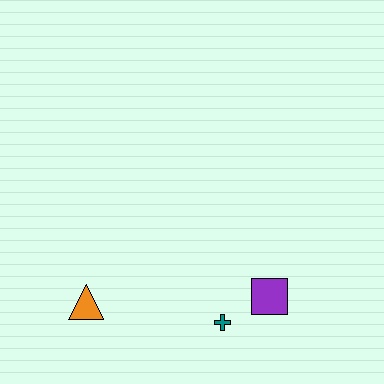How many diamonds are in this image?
There are no diamonds.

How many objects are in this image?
There are 3 objects.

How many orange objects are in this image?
There is 1 orange object.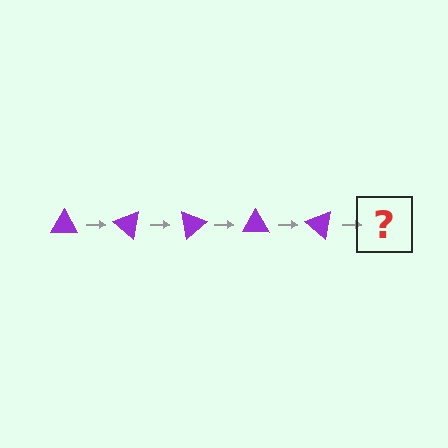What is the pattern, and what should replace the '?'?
The pattern is that the triangle rotates 40 degrees each step. The '?' should be a purple triangle rotated 200 degrees.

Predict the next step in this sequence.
The next step is a purple triangle rotated 200 degrees.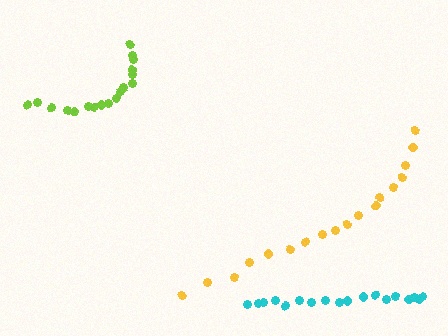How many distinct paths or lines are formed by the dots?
There are 3 distinct paths.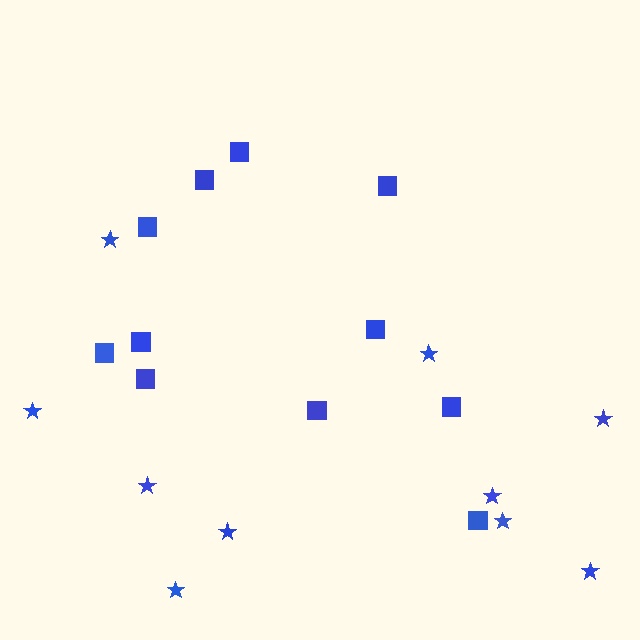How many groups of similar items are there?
There are 2 groups: one group of squares (11) and one group of stars (10).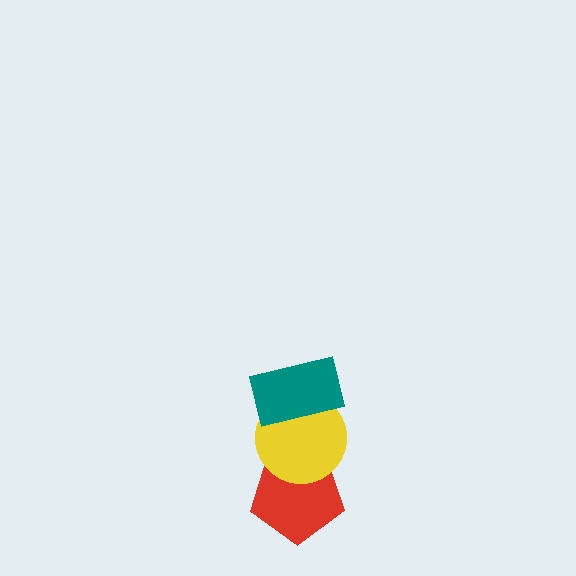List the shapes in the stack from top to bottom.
From top to bottom: the teal rectangle, the yellow circle, the red pentagon.